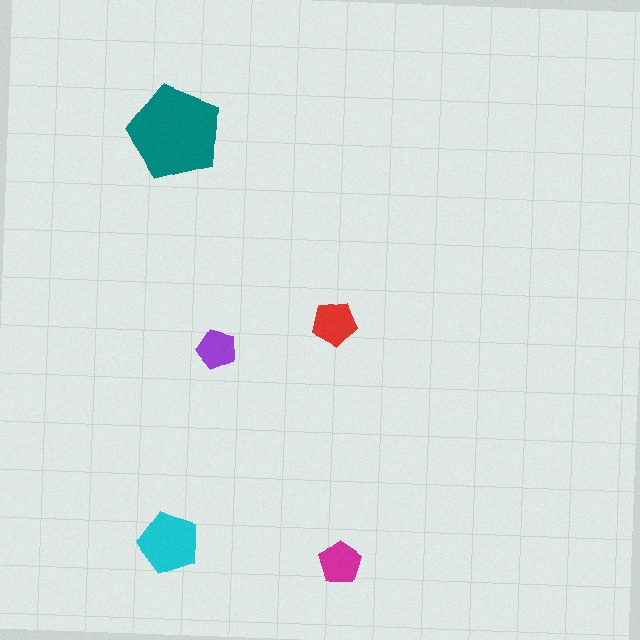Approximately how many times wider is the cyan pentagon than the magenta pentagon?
About 1.5 times wider.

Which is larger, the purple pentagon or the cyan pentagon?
The cyan one.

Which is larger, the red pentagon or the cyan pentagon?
The cyan one.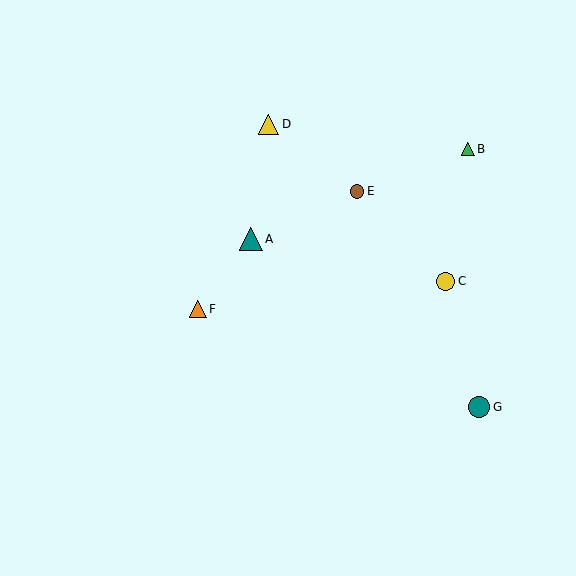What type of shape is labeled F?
Shape F is an orange triangle.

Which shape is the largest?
The teal triangle (labeled A) is the largest.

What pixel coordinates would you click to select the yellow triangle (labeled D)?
Click at (269, 124) to select the yellow triangle D.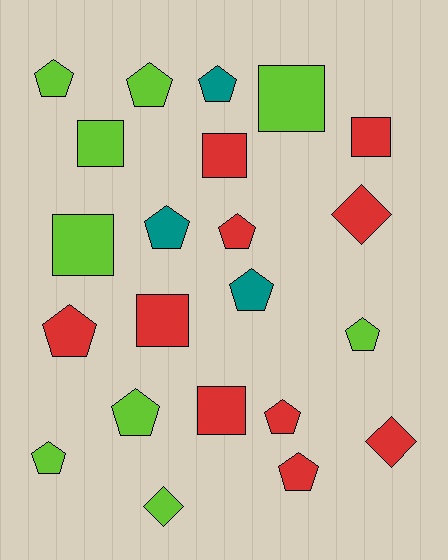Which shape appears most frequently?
Pentagon, with 12 objects.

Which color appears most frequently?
Red, with 10 objects.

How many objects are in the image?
There are 22 objects.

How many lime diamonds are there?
There is 1 lime diamond.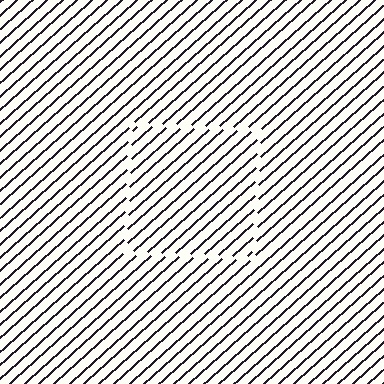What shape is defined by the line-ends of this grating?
An illusory square. The interior of the shape contains the same grating, shifted by half a period — the contour is defined by the phase discontinuity where line-ends from the inner and outer gratings abut.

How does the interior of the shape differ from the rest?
The interior of the shape contains the same grating, shifted by half a period — the contour is defined by the phase discontinuity where line-ends from the inner and outer gratings abut.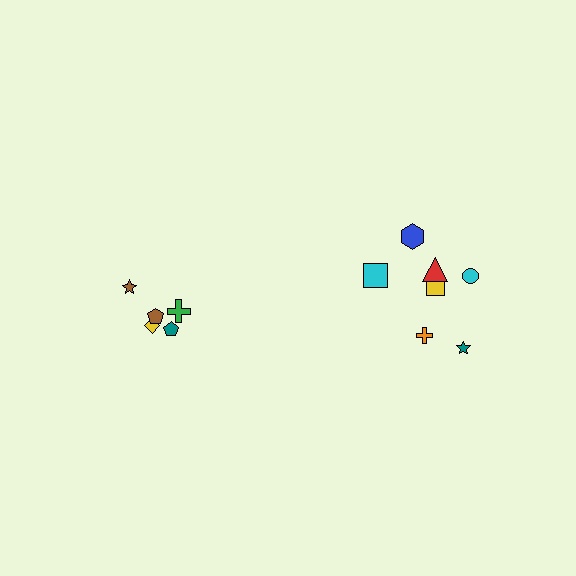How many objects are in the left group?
There are 5 objects.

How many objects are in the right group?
There are 7 objects.